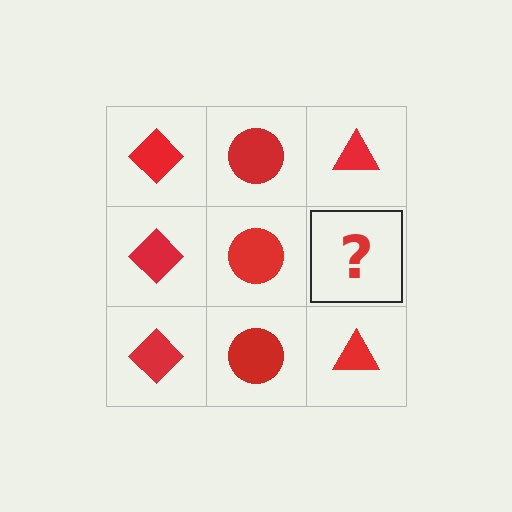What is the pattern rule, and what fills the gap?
The rule is that each column has a consistent shape. The gap should be filled with a red triangle.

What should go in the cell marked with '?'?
The missing cell should contain a red triangle.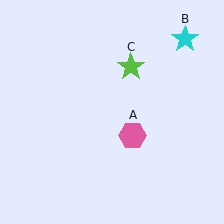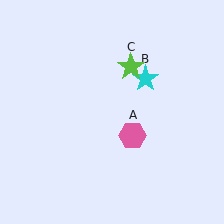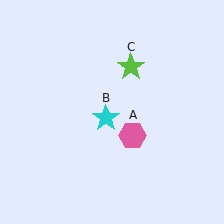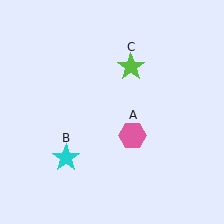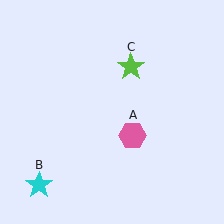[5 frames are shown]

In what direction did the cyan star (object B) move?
The cyan star (object B) moved down and to the left.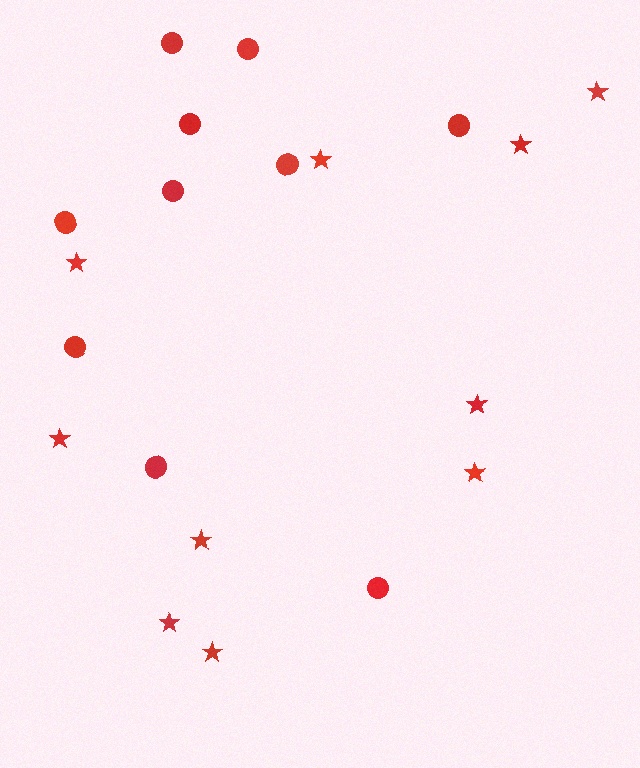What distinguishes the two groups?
There are 2 groups: one group of circles (10) and one group of stars (10).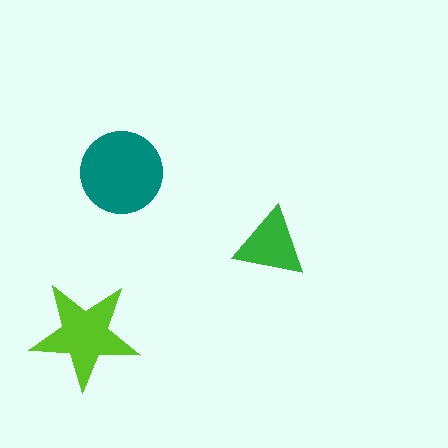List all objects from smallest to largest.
The green triangle, the lime star, the teal circle.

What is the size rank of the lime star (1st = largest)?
2nd.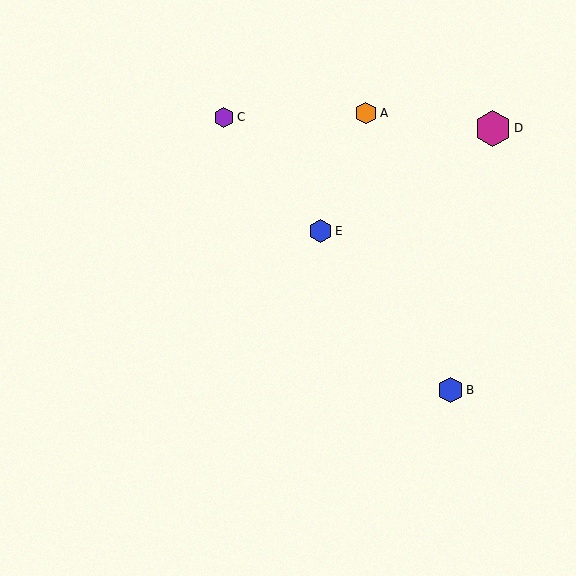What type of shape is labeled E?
Shape E is a blue hexagon.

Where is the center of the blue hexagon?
The center of the blue hexagon is at (321, 231).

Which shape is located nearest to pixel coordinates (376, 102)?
The orange hexagon (labeled A) at (366, 113) is nearest to that location.